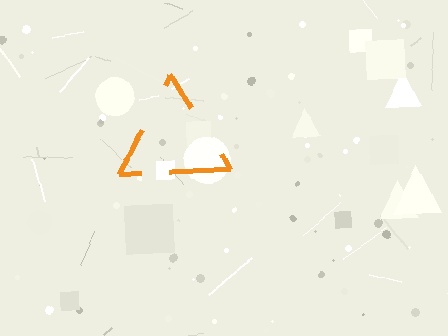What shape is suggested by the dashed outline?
The dashed outline suggests a triangle.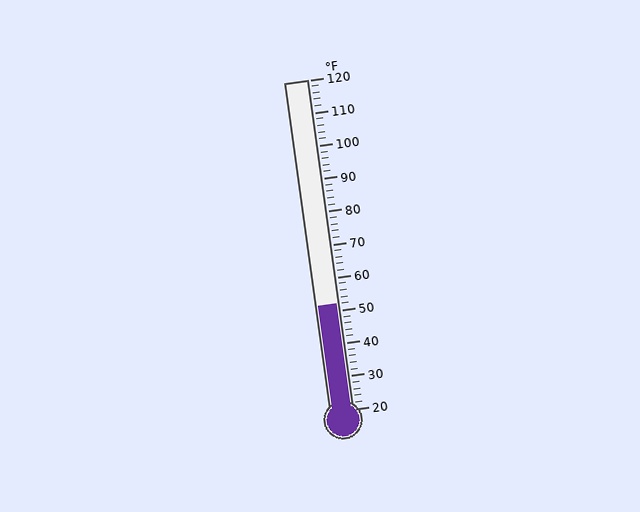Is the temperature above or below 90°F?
The temperature is below 90°F.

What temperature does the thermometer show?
The thermometer shows approximately 52°F.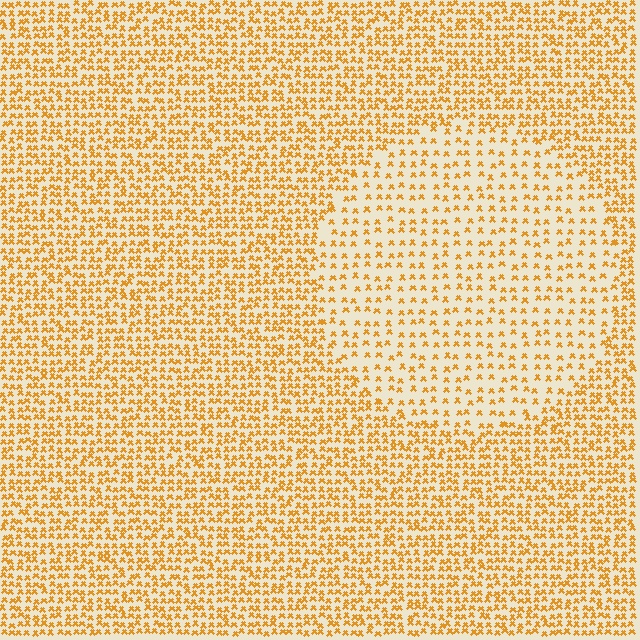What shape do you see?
I see a circle.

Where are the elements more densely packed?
The elements are more densely packed outside the circle boundary.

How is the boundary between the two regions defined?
The boundary is defined by a change in element density (approximately 2.0x ratio). All elements are the same color, size, and shape.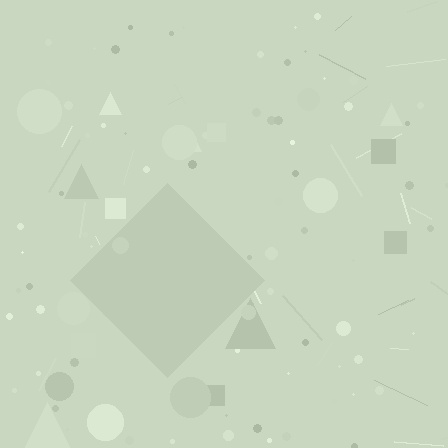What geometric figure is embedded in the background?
A diamond is embedded in the background.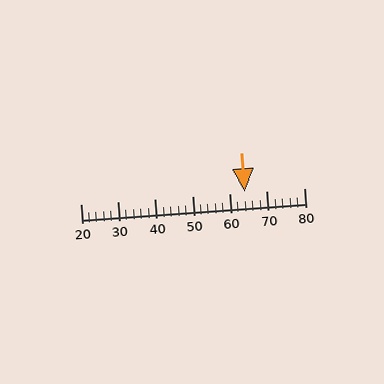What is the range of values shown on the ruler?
The ruler shows values from 20 to 80.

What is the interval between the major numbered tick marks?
The major tick marks are spaced 10 units apart.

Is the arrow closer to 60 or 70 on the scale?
The arrow is closer to 60.